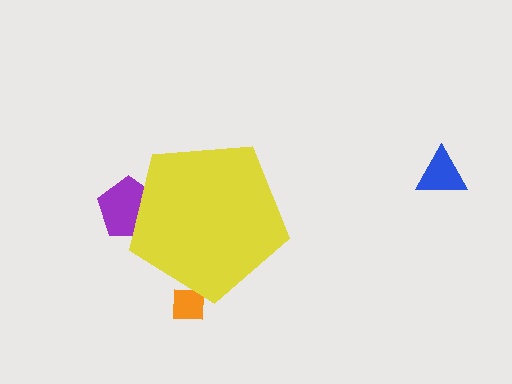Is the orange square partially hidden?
Yes, the orange square is partially hidden behind the yellow pentagon.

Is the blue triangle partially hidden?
No, the blue triangle is fully visible.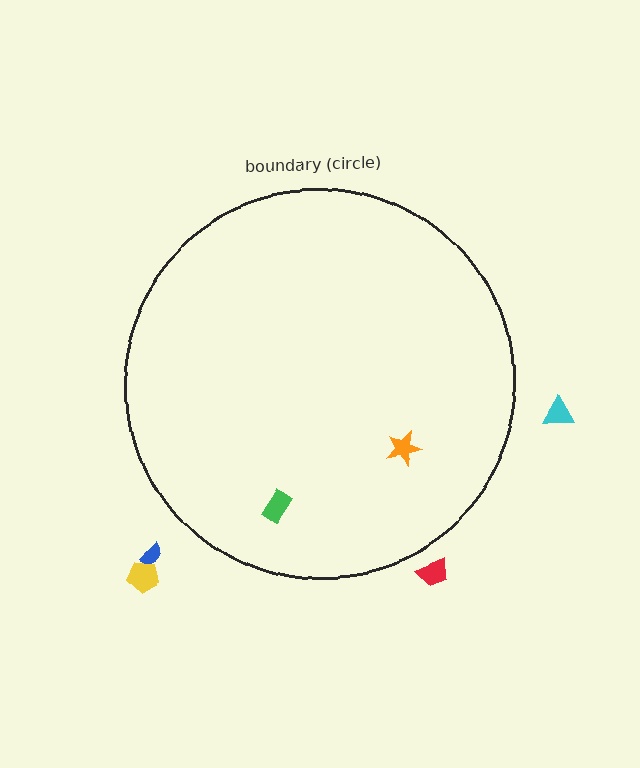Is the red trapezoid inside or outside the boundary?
Outside.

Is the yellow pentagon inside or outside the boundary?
Outside.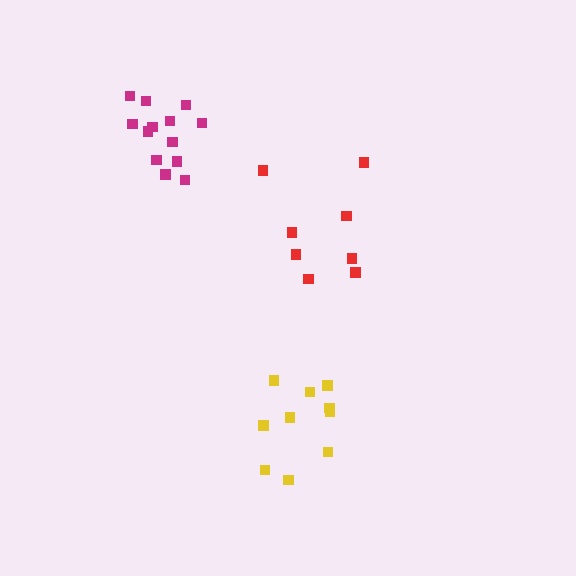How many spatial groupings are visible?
There are 3 spatial groupings.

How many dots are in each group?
Group 1: 8 dots, Group 2: 13 dots, Group 3: 10 dots (31 total).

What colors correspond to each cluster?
The clusters are colored: red, magenta, yellow.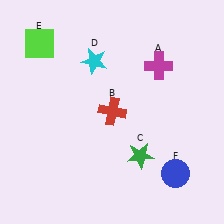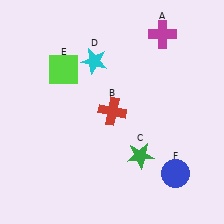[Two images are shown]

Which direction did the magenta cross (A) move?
The magenta cross (A) moved up.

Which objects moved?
The objects that moved are: the magenta cross (A), the lime square (E).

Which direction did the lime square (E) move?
The lime square (E) moved down.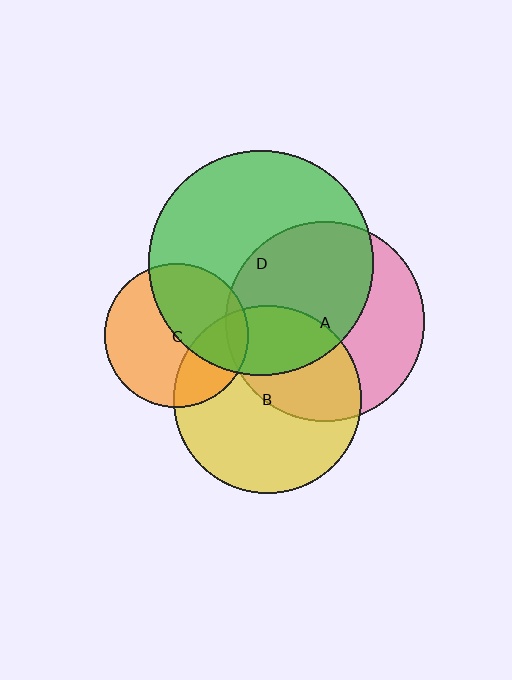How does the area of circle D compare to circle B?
Approximately 1.4 times.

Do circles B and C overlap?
Yes.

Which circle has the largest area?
Circle D (green).